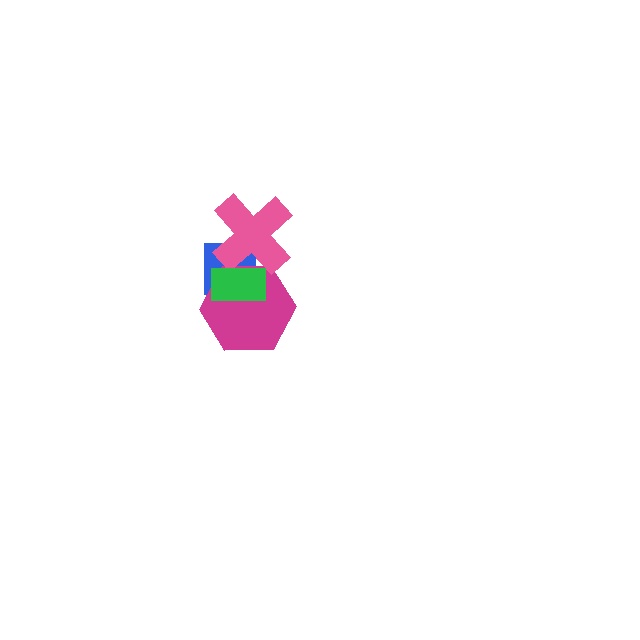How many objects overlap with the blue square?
3 objects overlap with the blue square.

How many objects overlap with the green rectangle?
3 objects overlap with the green rectangle.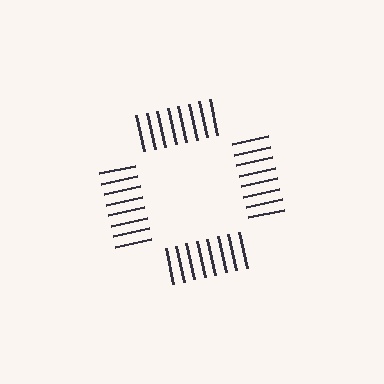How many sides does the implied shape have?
4 sides — the line-ends trace a square.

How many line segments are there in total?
32 — 8 along each of the 4 edges.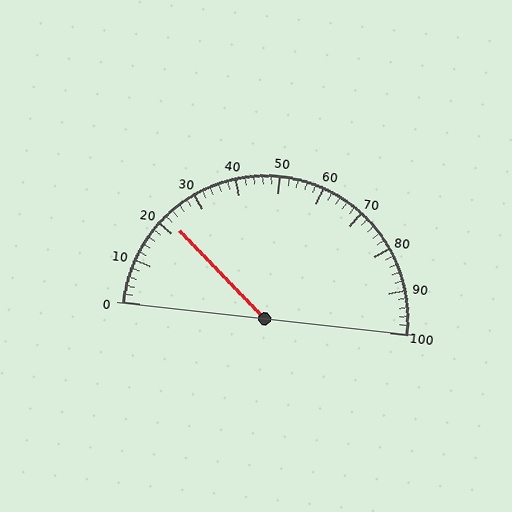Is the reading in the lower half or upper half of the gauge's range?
The reading is in the lower half of the range (0 to 100).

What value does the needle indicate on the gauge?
The needle indicates approximately 22.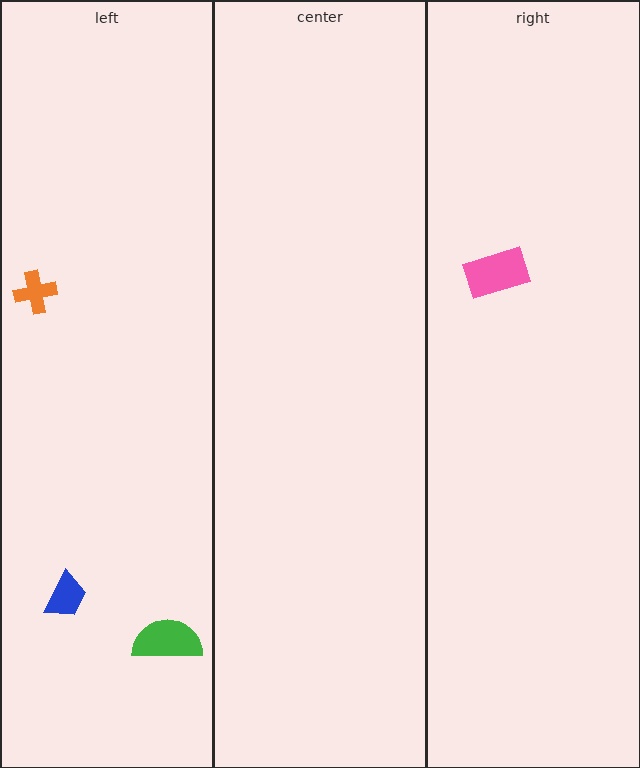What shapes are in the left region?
The blue trapezoid, the green semicircle, the orange cross.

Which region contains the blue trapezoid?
The left region.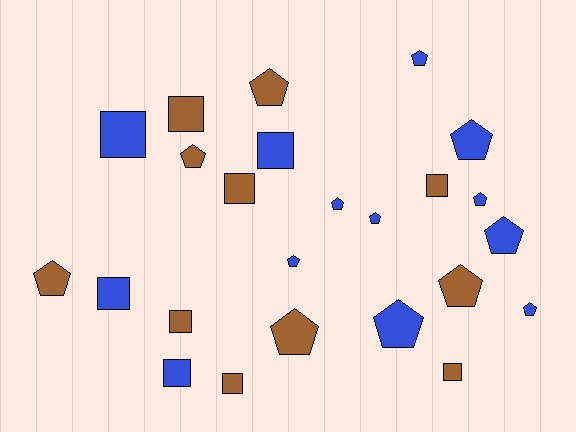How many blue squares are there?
There are 4 blue squares.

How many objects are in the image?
There are 24 objects.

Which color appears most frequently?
Blue, with 13 objects.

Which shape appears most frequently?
Pentagon, with 14 objects.